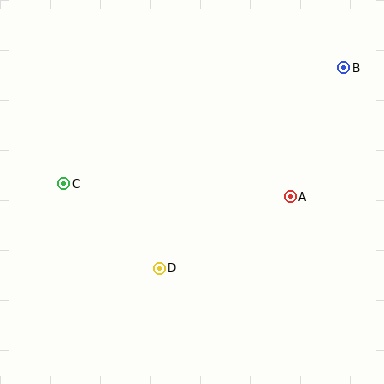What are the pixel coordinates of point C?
Point C is at (64, 184).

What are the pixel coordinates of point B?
Point B is at (344, 68).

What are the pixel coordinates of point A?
Point A is at (290, 197).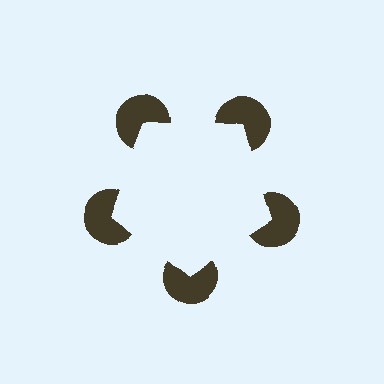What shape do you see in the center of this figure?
An illusory pentagon — its edges are inferred from the aligned wedge cuts in the pac-man discs, not physically drawn.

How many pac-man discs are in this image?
There are 5 — one at each vertex of the illusory pentagon.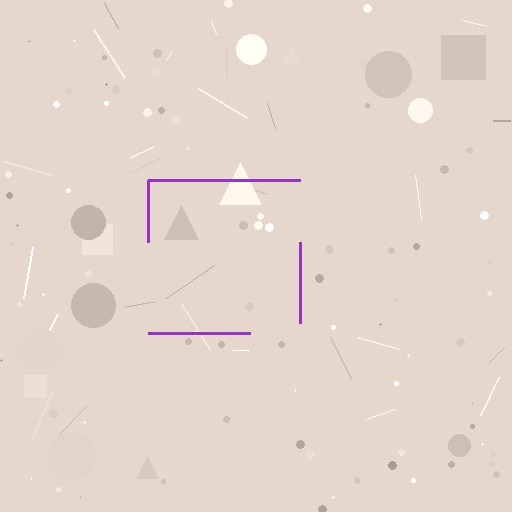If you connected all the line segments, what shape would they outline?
They would outline a square.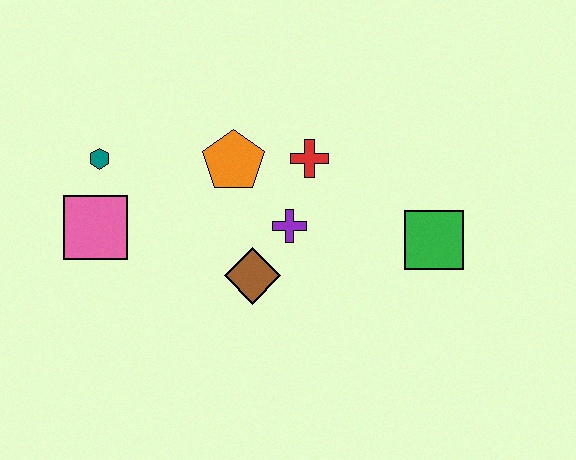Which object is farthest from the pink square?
The green square is farthest from the pink square.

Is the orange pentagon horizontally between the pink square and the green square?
Yes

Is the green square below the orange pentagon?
Yes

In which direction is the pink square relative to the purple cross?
The pink square is to the left of the purple cross.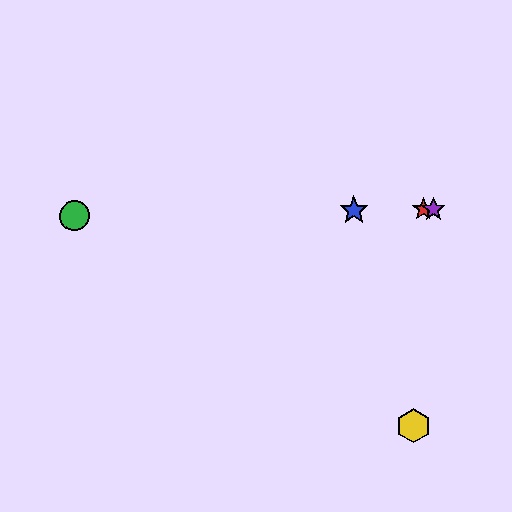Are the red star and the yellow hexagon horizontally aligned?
No, the red star is at y≈209 and the yellow hexagon is at y≈426.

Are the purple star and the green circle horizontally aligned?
Yes, both are at y≈209.